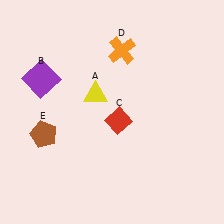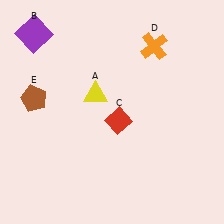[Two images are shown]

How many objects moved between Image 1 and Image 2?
3 objects moved between the two images.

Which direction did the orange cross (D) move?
The orange cross (D) moved right.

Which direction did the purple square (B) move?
The purple square (B) moved up.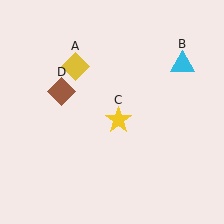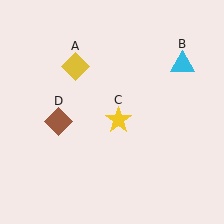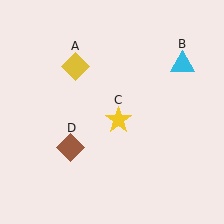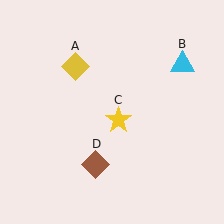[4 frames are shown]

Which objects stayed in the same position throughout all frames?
Yellow diamond (object A) and cyan triangle (object B) and yellow star (object C) remained stationary.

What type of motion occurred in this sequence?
The brown diamond (object D) rotated counterclockwise around the center of the scene.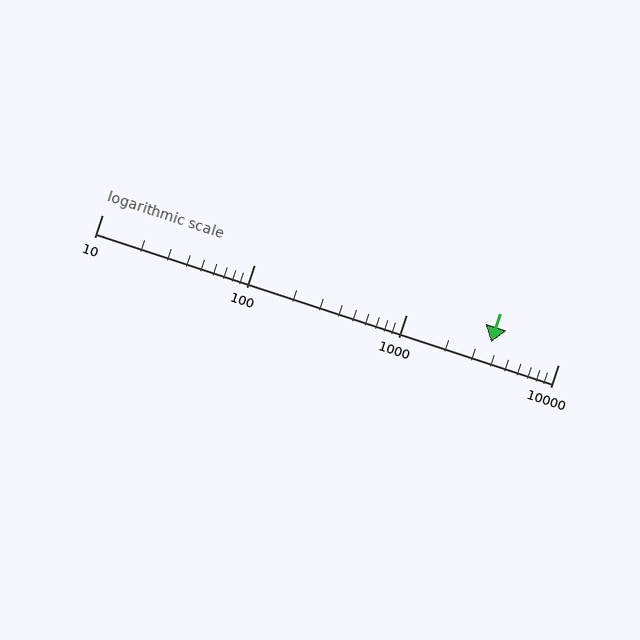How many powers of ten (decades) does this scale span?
The scale spans 3 decades, from 10 to 10000.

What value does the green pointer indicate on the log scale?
The pointer indicates approximately 3600.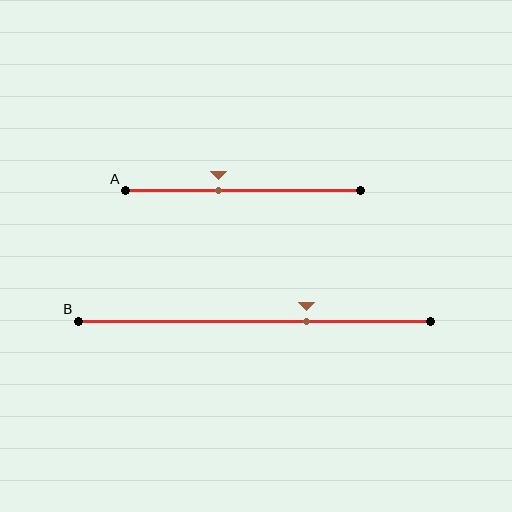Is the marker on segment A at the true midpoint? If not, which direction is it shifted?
No, the marker on segment A is shifted to the left by about 10% of the segment length.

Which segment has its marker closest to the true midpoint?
Segment A has its marker closest to the true midpoint.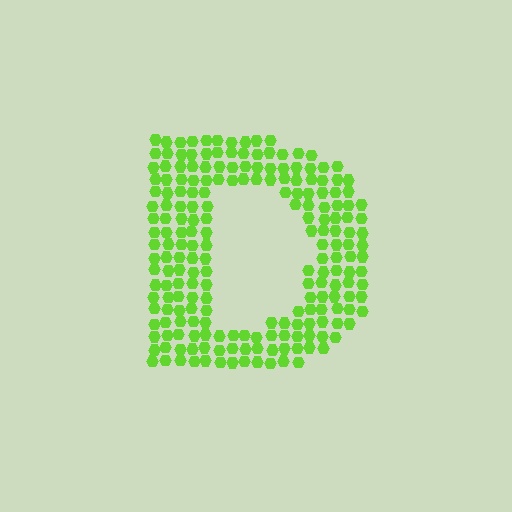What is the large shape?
The large shape is the letter D.